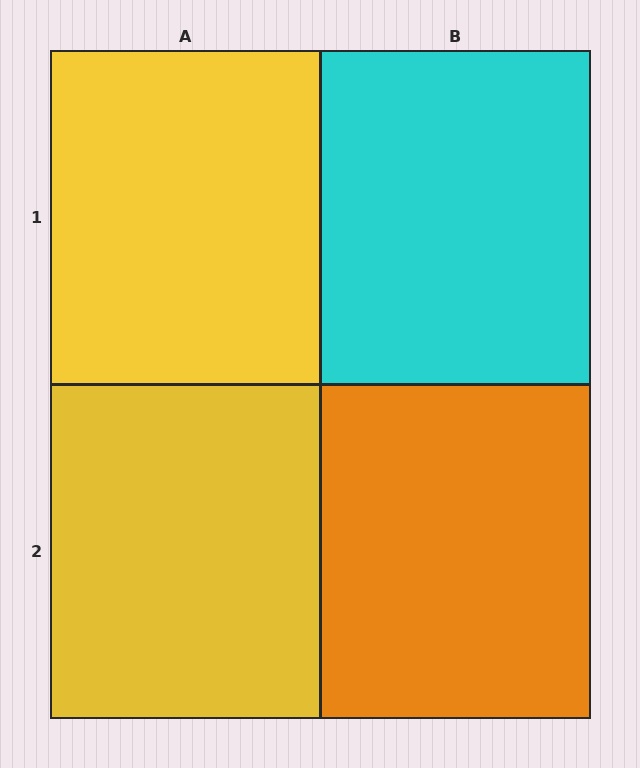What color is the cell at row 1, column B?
Cyan.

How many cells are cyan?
1 cell is cyan.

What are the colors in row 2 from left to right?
Yellow, orange.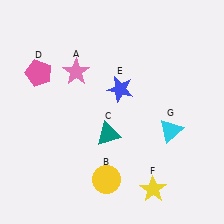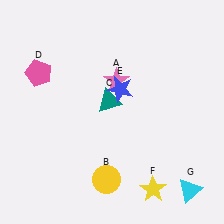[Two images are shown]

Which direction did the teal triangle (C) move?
The teal triangle (C) moved up.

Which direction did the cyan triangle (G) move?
The cyan triangle (G) moved down.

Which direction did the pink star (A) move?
The pink star (A) moved right.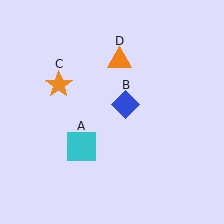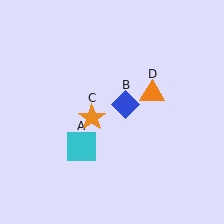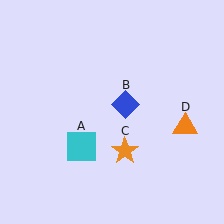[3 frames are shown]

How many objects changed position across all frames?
2 objects changed position: orange star (object C), orange triangle (object D).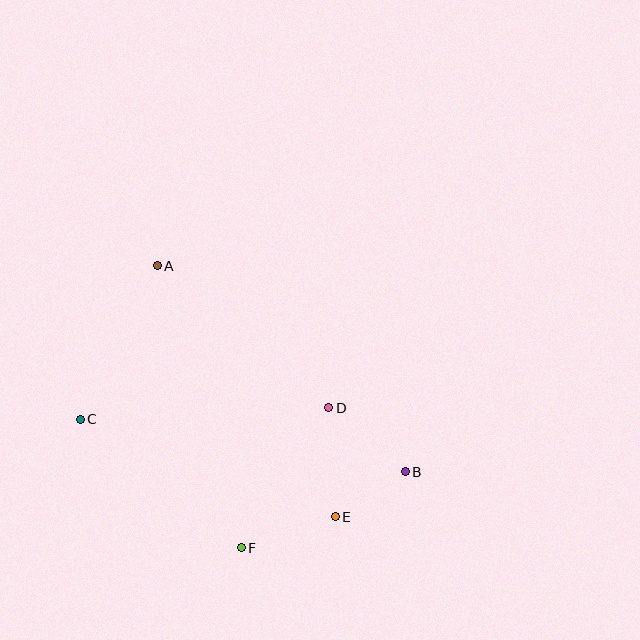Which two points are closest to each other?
Points B and E are closest to each other.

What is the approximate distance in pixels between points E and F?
The distance between E and F is approximately 99 pixels.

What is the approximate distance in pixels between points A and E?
The distance between A and E is approximately 308 pixels.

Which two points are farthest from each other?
Points B and C are farthest from each other.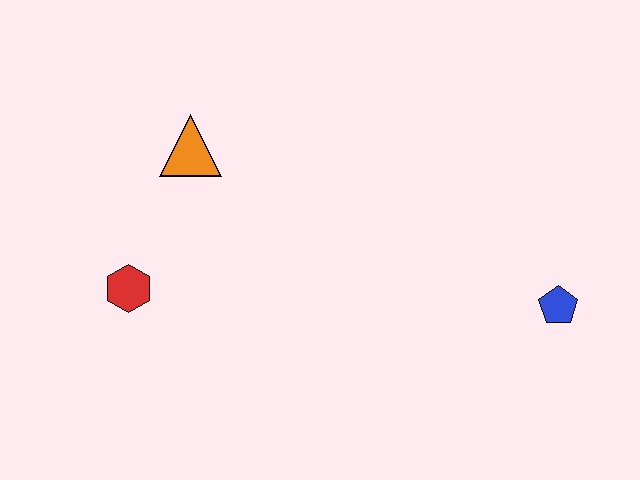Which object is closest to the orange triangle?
The red hexagon is closest to the orange triangle.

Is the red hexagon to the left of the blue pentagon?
Yes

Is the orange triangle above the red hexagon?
Yes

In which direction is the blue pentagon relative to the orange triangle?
The blue pentagon is to the right of the orange triangle.